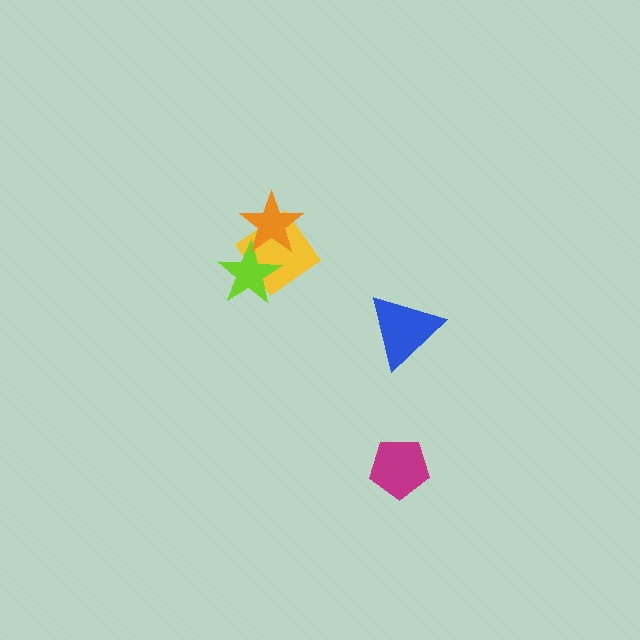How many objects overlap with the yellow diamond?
2 objects overlap with the yellow diamond.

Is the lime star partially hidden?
Yes, it is partially covered by another shape.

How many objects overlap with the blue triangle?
0 objects overlap with the blue triangle.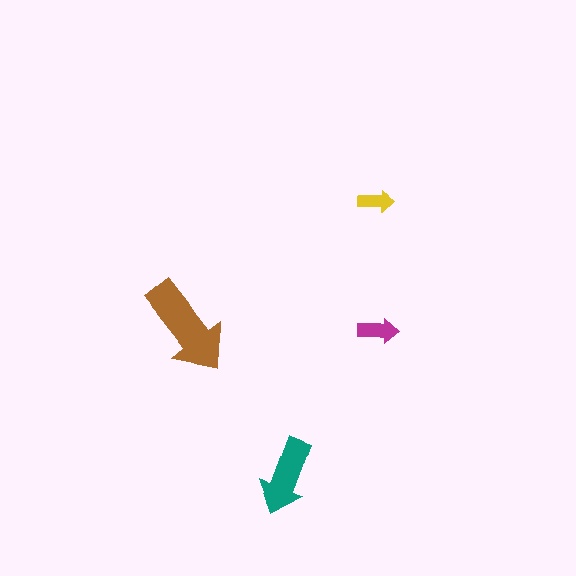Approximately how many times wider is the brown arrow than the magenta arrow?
About 2.5 times wider.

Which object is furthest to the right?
The magenta arrow is rightmost.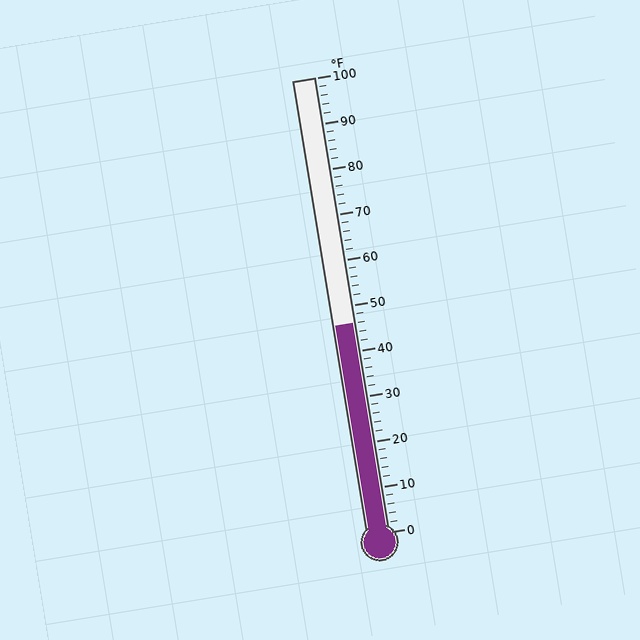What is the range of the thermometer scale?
The thermometer scale ranges from 0°F to 100°F.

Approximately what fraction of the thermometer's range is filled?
The thermometer is filled to approximately 45% of its range.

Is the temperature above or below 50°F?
The temperature is below 50°F.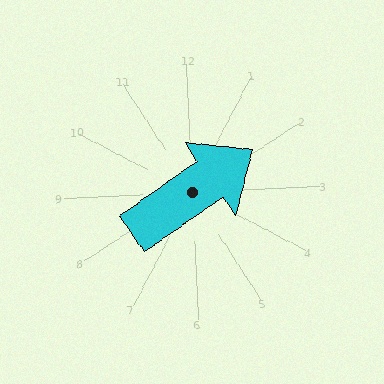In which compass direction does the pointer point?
Northeast.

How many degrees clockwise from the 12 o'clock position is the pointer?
Approximately 58 degrees.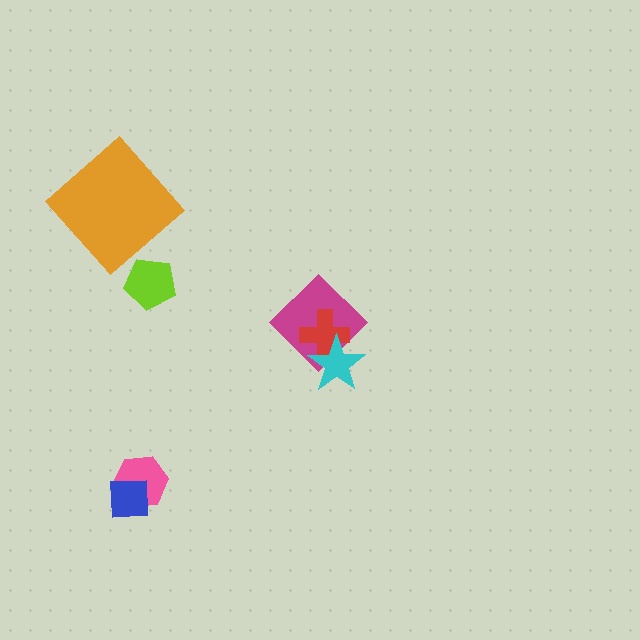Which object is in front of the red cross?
The cyan star is in front of the red cross.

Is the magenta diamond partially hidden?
Yes, it is partially covered by another shape.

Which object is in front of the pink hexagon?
The blue square is in front of the pink hexagon.